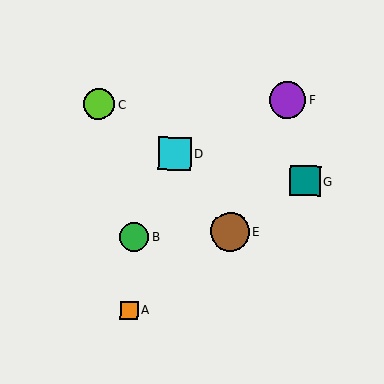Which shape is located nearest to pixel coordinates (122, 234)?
The green circle (labeled B) at (134, 237) is nearest to that location.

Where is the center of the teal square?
The center of the teal square is at (305, 181).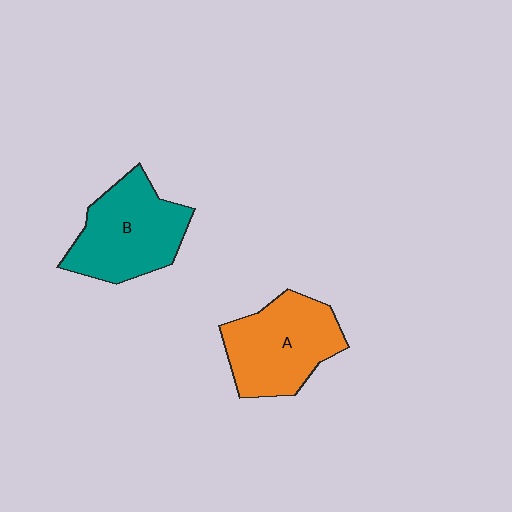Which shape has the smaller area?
Shape A (orange).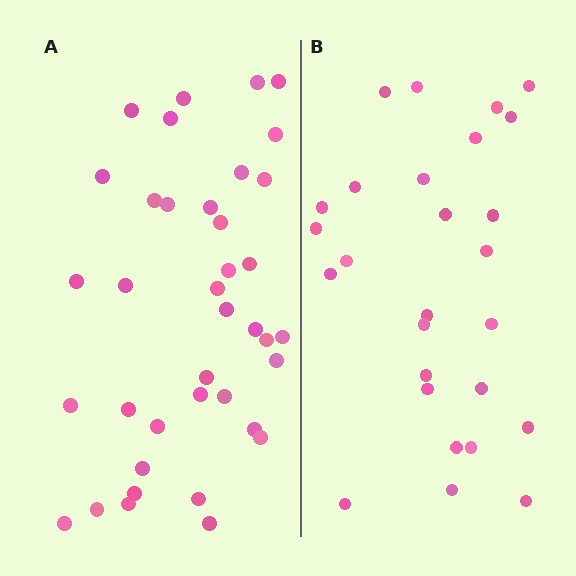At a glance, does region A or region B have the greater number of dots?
Region A (the left region) has more dots.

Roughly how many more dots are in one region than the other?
Region A has roughly 12 or so more dots than region B.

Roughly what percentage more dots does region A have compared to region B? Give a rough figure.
About 40% more.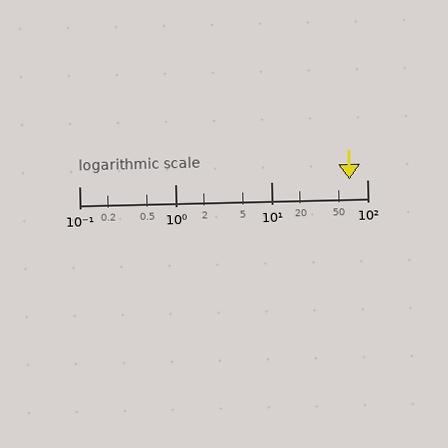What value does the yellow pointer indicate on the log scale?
The pointer indicates approximately 66.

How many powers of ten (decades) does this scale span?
The scale spans 3 decades, from 0.1 to 100.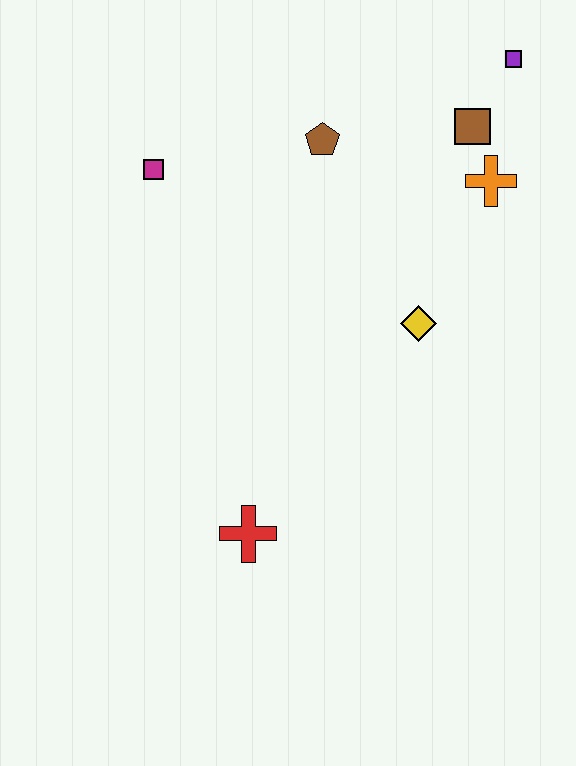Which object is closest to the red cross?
The yellow diamond is closest to the red cross.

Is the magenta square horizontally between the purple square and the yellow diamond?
No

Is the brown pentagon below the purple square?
Yes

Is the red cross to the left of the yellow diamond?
Yes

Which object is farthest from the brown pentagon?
The red cross is farthest from the brown pentagon.